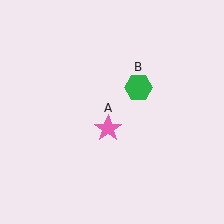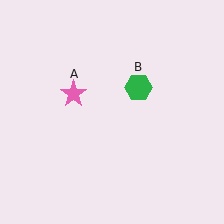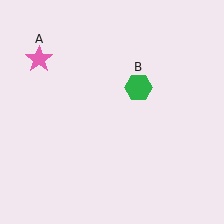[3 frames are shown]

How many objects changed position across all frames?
1 object changed position: pink star (object A).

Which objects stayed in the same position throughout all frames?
Green hexagon (object B) remained stationary.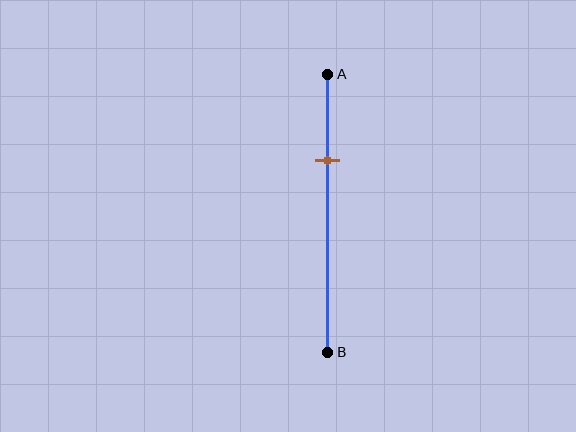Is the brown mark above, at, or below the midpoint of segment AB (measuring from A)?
The brown mark is above the midpoint of segment AB.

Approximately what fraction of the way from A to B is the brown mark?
The brown mark is approximately 30% of the way from A to B.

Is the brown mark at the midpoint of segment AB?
No, the mark is at about 30% from A, not at the 50% midpoint.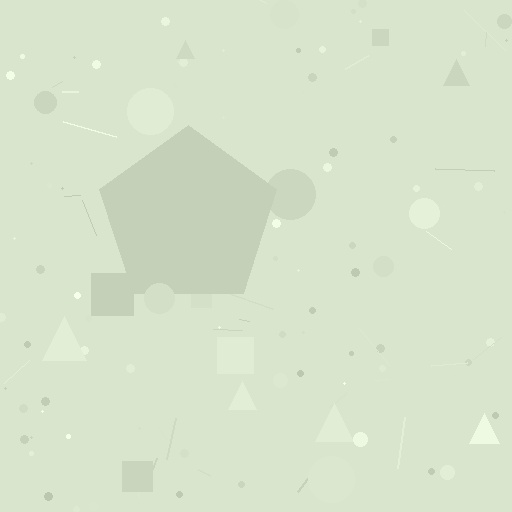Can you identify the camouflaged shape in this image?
The camouflaged shape is a pentagon.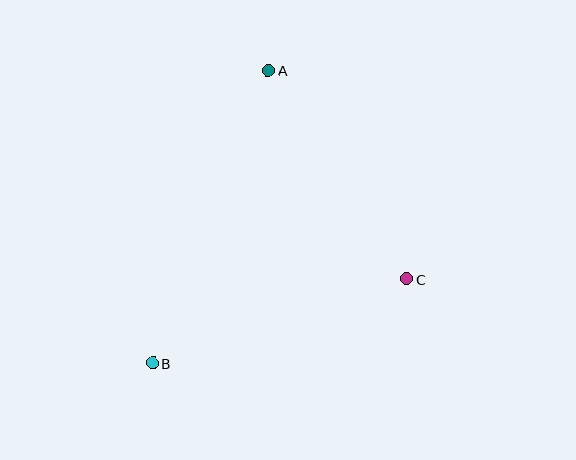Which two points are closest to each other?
Points A and C are closest to each other.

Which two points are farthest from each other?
Points A and B are farthest from each other.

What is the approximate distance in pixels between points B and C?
The distance between B and C is approximately 268 pixels.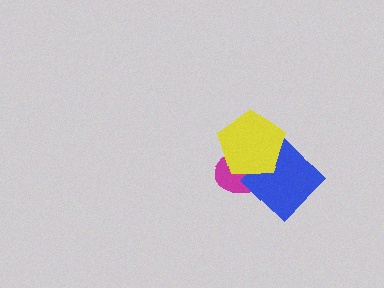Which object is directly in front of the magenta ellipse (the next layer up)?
The blue diamond is directly in front of the magenta ellipse.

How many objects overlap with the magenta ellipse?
2 objects overlap with the magenta ellipse.